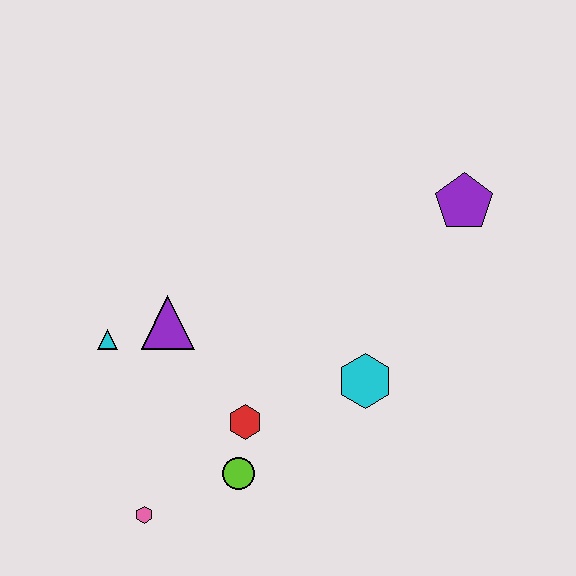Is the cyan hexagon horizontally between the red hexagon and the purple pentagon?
Yes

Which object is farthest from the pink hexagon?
The purple pentagon is farthest from the pink hexagon.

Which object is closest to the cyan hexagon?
The red hexagon is closest to the cyan hexagon.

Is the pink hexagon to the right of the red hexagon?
No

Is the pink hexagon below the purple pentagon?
Yes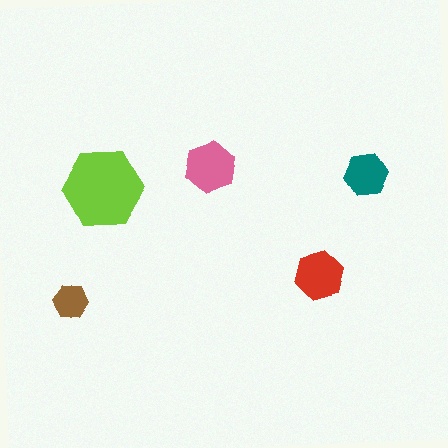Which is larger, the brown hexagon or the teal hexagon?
The teal one.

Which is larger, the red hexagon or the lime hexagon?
The lime one.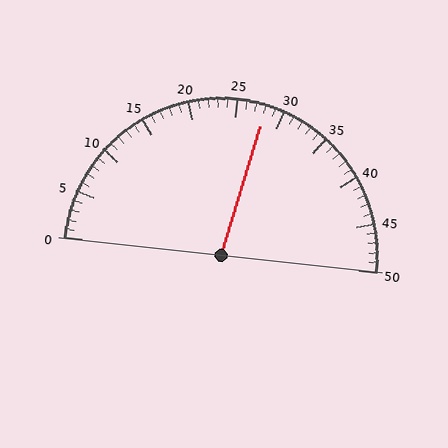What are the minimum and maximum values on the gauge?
The gauge ranges from 0 to 50.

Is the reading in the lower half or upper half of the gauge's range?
The reading is in the upper half of the range (0 to 50).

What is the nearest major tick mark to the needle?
The nearest major tick mark is 30.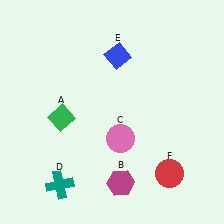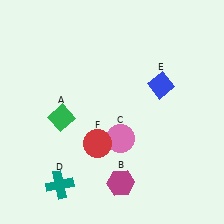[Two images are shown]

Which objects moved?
The objects that moved are: the blue diamond (E), the red circle (F).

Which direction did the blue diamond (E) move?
The blue diamond (E) moved right.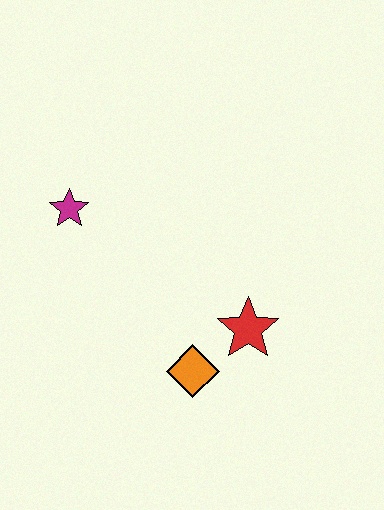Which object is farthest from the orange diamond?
The magenta star is farthest from the orange diamond.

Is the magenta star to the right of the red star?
No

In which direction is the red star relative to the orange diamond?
The red star is to the right of the orange diamond.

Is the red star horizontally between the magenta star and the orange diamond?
No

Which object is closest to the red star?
The orange diamond is closest to the red star.